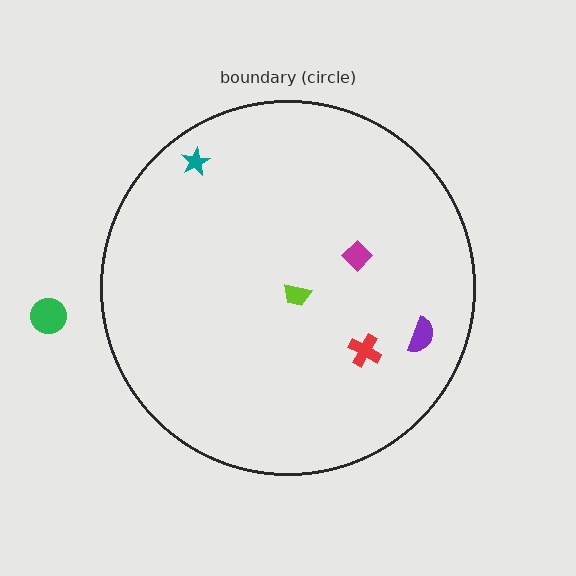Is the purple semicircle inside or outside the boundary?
Inside.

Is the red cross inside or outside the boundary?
Inside.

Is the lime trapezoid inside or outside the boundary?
Inside.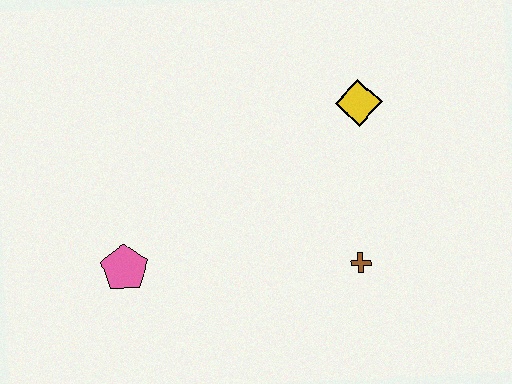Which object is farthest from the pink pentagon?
The yellow diamond is farthest from the pink pentagon.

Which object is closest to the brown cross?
The yellow diamond is closest to the brown cross.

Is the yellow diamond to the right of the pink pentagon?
Yes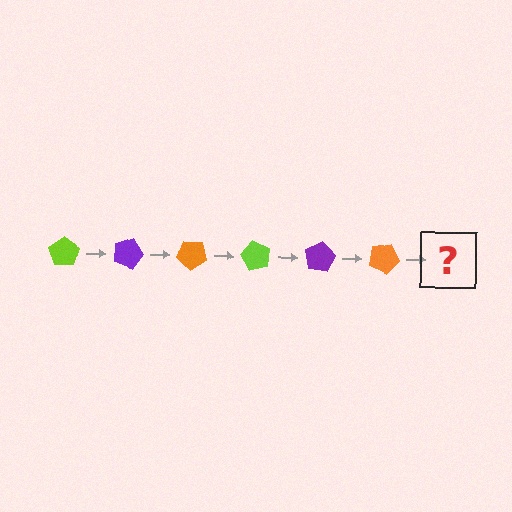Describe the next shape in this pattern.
It should be a lime pentagon, rotated 120 degrees from the start.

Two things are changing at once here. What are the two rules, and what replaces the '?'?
The two rules are that it rotates 20 degrees each step and the color cycles through lime, purple, and orange. The '?' should be a lime pentagon, rotated 120 degrees from the start.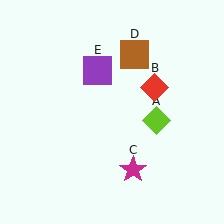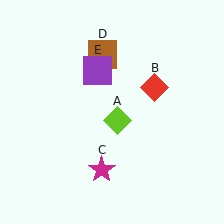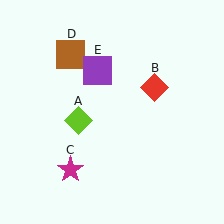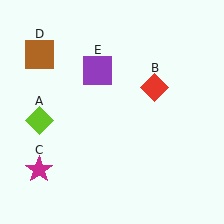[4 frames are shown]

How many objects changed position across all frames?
3 objects changed position: lime diamond (object A), magenta star (object C), brown square (object D).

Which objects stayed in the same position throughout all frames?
Red diamond (object B) and purple square (object E) remained stationary.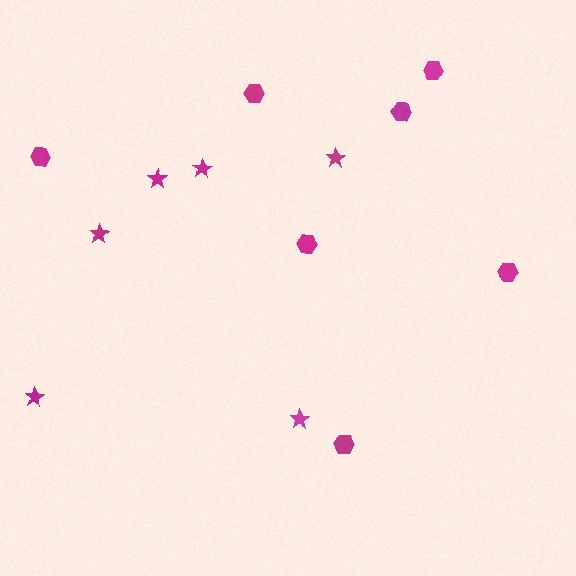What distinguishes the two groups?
There are 2 groups: one group of hexagons (7) and one group of stars (6).